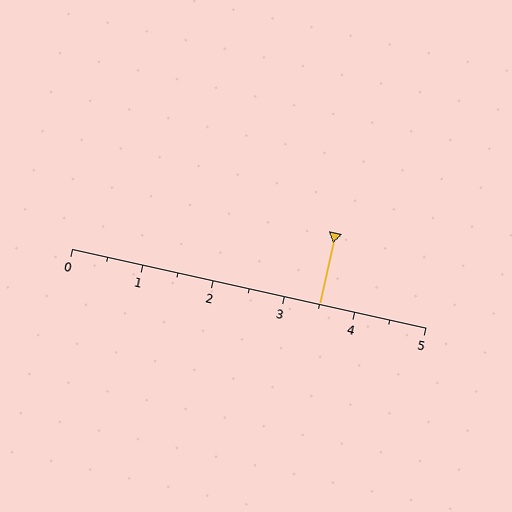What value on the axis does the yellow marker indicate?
The marker indicates approximately 3.5.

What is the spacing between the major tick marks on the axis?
The major ticks are spaced 1 apart.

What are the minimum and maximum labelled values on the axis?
The axis runs from 0 to 5.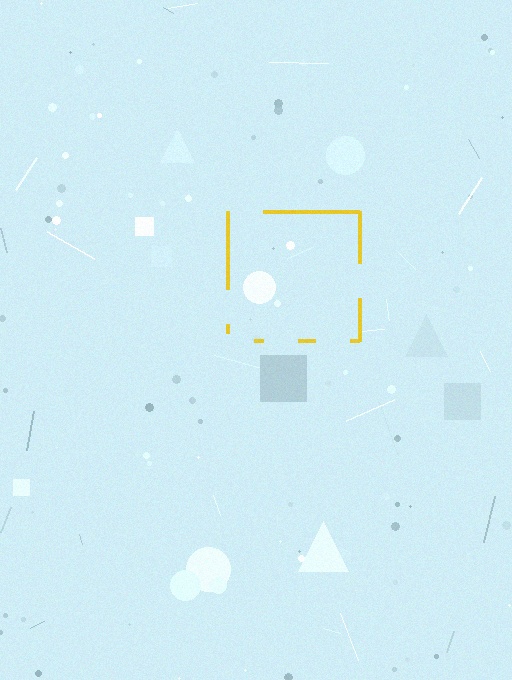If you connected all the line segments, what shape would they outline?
They would outline a square.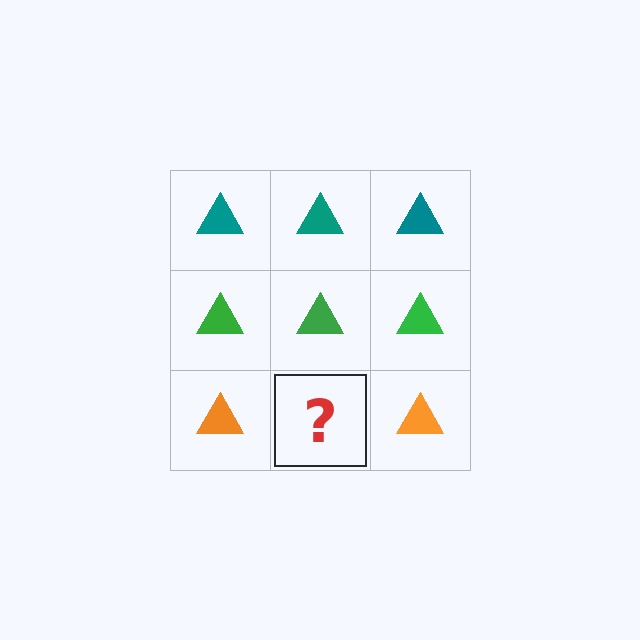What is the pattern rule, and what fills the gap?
The rule is that each row has a consistent color. The gap should be filled with an orange triangle.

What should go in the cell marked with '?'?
The missing cell should contain an orange triangle.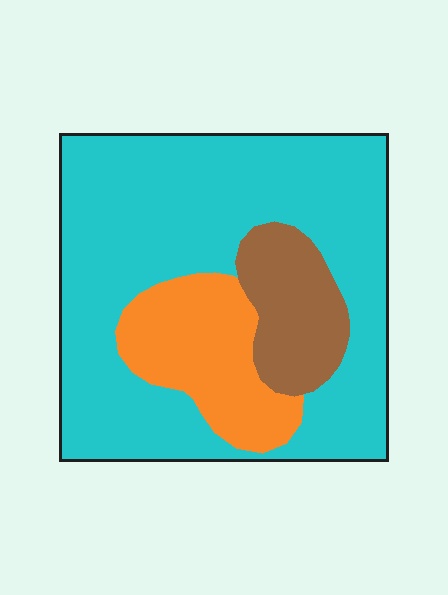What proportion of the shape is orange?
Orange covers around 20% of the shape.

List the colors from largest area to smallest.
From largest to smallest: cyan, orange, brown.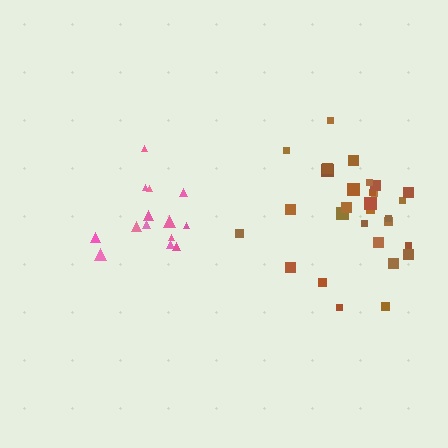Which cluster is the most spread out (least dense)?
Brown.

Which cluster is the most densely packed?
Pink.